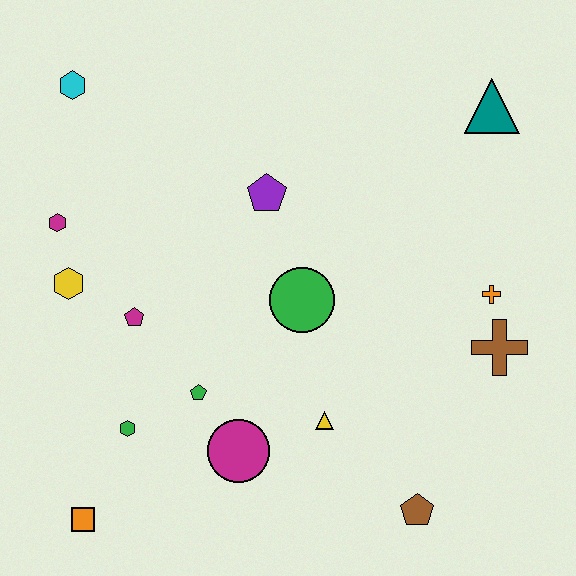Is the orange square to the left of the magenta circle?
Yes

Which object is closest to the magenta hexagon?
The yellow hexagon is closest to the magenta hexagon.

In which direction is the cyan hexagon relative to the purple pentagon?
The cyan hexagon is to the left of the purple pentagon.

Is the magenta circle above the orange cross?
No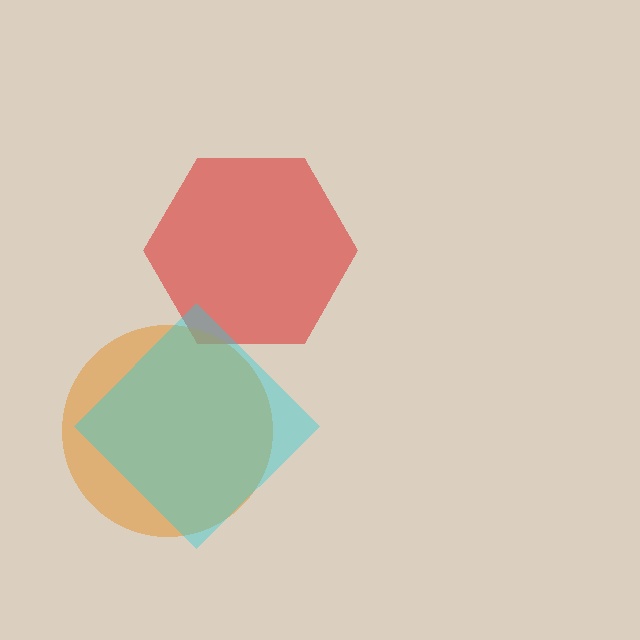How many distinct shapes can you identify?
There are 3 distinct shapes: a red hexagon, an orange circle, a cyan diamond.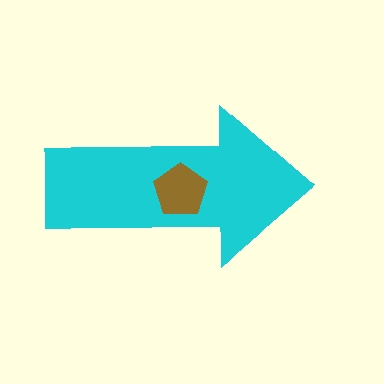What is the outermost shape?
The cyan arrow.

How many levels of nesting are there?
2.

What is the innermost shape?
The brown pentagon.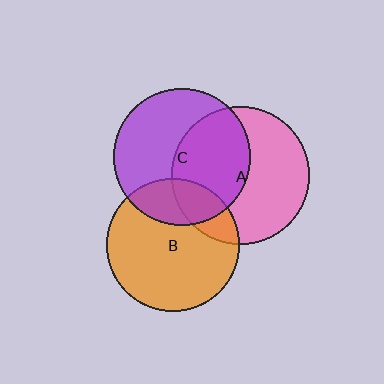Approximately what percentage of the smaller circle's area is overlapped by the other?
Approximately 20%.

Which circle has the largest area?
Circle A (pink).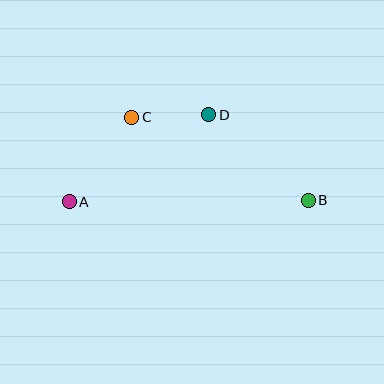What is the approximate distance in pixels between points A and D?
The distance between A and D is approximately 164 pixels.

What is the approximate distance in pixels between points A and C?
The distance between A and C is approximately 105 pixels.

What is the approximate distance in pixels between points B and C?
The distance between B and C is approximately 195 pixels.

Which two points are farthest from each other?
Points A and B are farthest from each other.